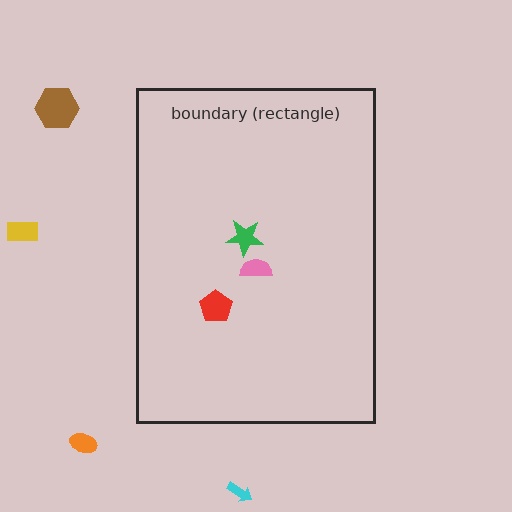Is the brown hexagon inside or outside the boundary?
Outside.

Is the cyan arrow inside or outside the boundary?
Outside.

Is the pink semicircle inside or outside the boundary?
Inside.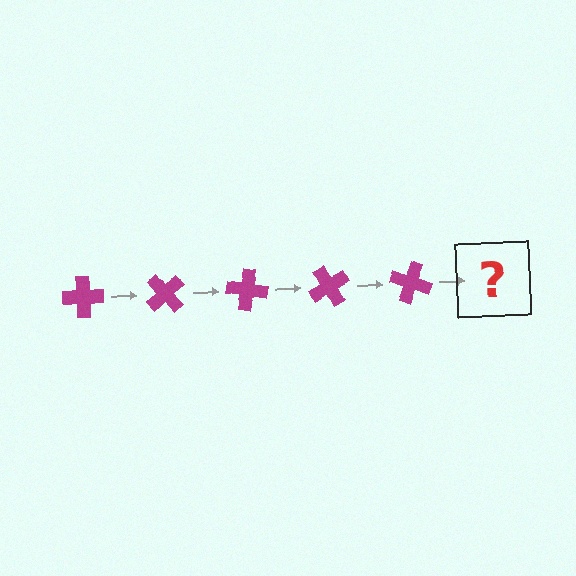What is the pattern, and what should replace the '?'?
The pattern is that the cross rotates 50 degrees each step. The '?' should be a magenta cross rotated 250 degrees.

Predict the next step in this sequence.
The next step is a magenta cross rotated 250 degrees.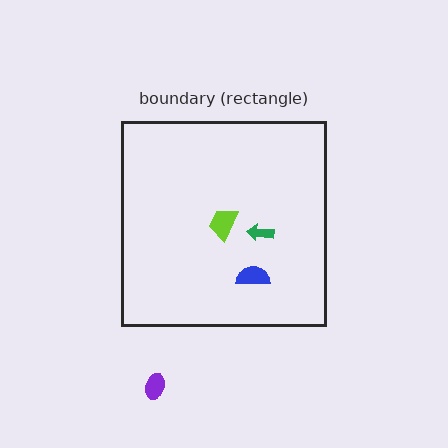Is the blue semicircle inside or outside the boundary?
Inside.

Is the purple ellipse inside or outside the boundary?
Outside.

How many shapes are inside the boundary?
3 inside, 1 outside.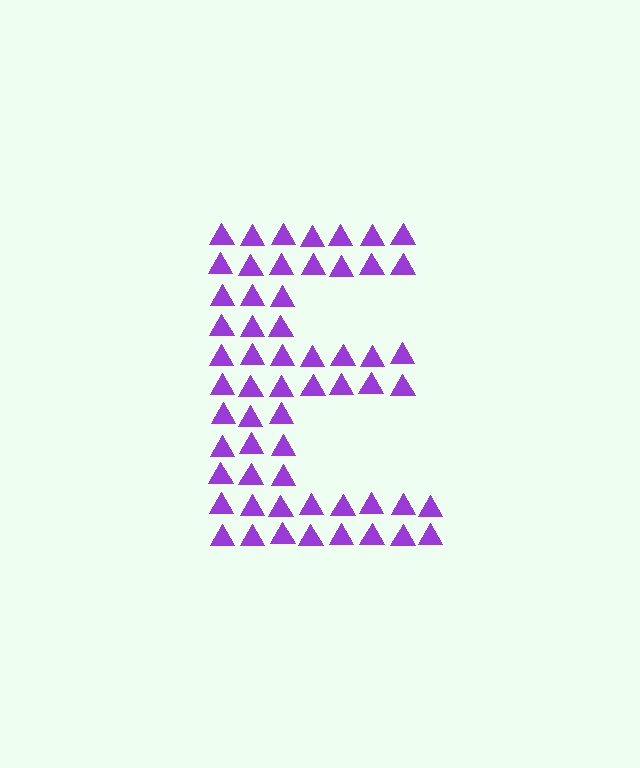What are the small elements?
The small elements are triangles.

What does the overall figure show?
The overall figure shows the letter E.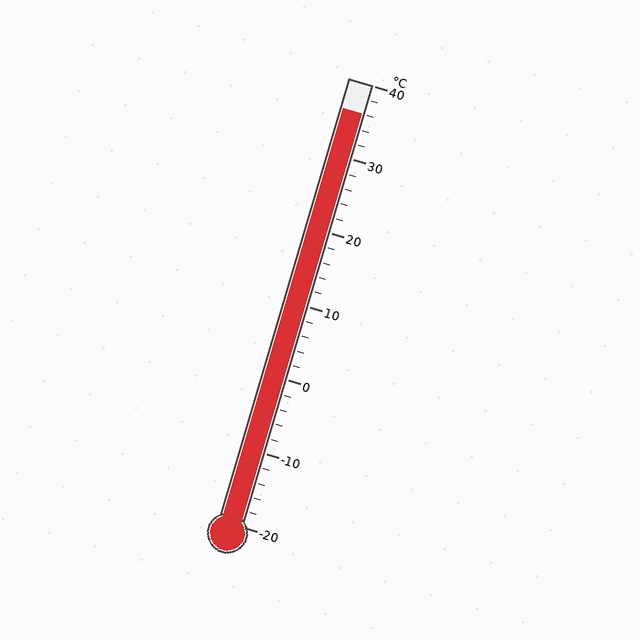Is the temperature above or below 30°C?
The temperature is above 30°C.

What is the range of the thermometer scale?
The thermometer scale ranges from -20°C to 40°C.